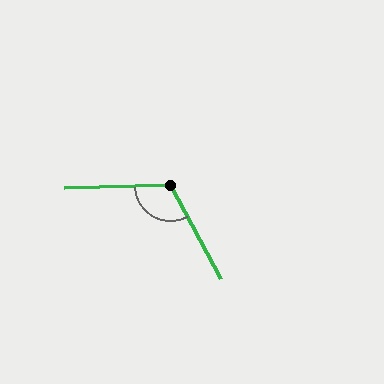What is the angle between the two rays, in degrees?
Approximately 117 degrees.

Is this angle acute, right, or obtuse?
It is obtuse.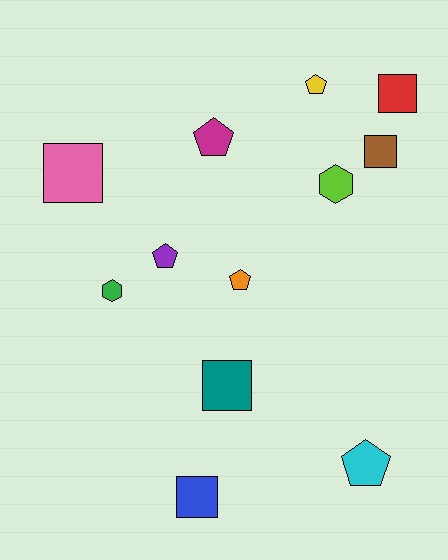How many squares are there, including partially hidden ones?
There are 5 squares.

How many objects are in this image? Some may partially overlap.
There are 12 objects.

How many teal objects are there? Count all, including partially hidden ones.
There is 1 teal object.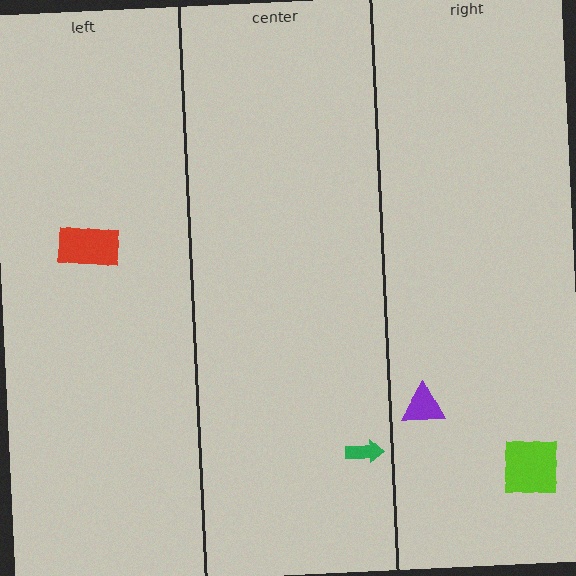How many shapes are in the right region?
2.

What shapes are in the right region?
The purple triangle, the lime square.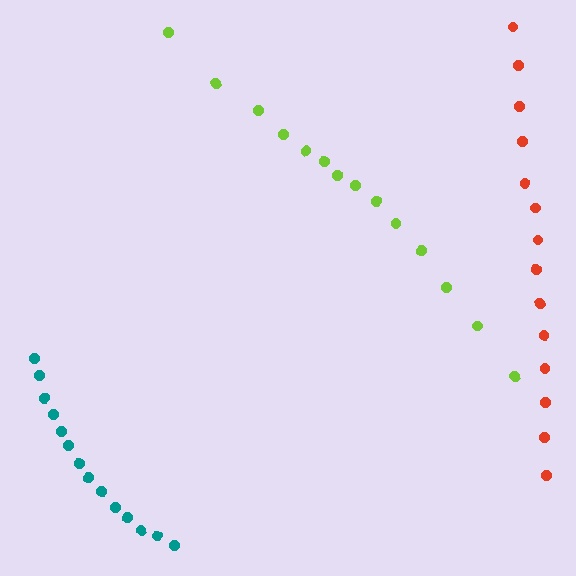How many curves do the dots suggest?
There are 3 distinct paths.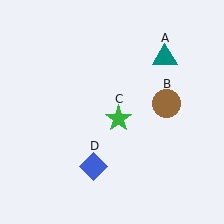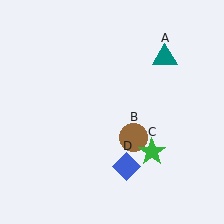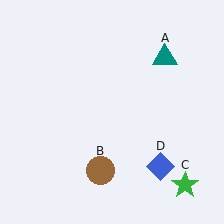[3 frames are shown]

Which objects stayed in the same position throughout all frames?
Teal triangle (object A) remained stationary.